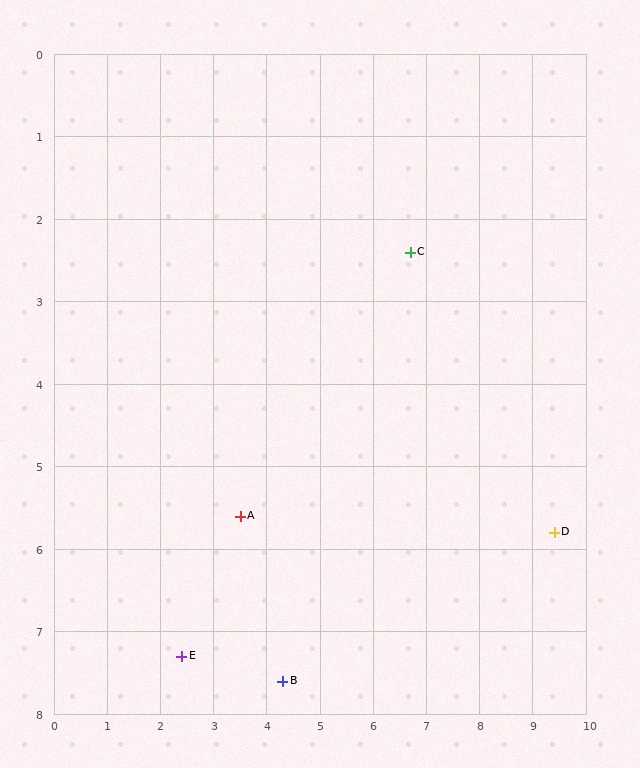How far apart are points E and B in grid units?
Points E and B are about 1.9 grid units apart.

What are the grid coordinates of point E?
Point E is at approximately (2.4, 7.3).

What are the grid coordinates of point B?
Point B is at approximately (4.3, 7.6).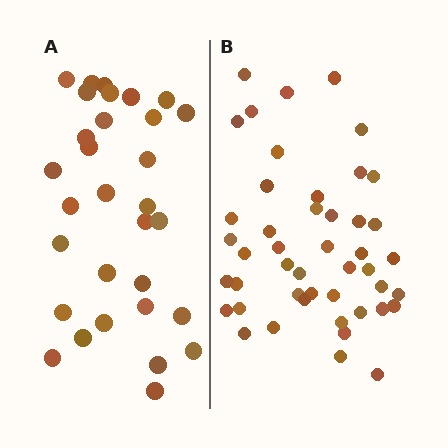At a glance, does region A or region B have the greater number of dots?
Region B (the right region) has more dots.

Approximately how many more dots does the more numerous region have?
Region B has approximately 15 more dots than region A.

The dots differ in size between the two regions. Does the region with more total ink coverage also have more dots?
No. Region A has more total ink coverage because its dots are larger, but region B actually contains more individual dots. Total area can be misleading — the number of items is what matters here.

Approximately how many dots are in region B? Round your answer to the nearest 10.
About 50 dots. (The exact count is 46, which rounds to 50.)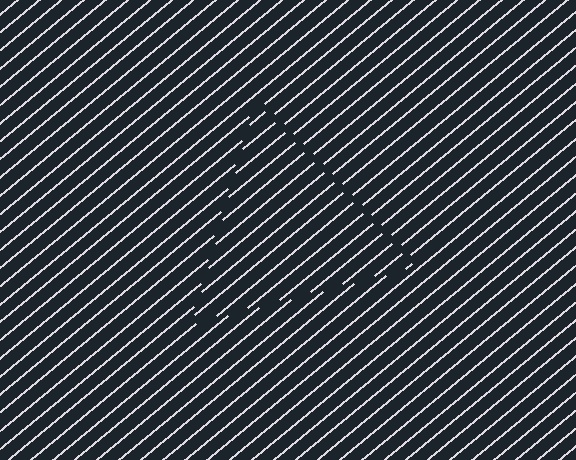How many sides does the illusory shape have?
3 sides — the line-ends trace a triangle.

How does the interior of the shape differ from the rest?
The interior of the shape contains the same grating, shifted by half a period — the contour is defined by the phase discontinuity where line-ends from the inner and outer gratings abut.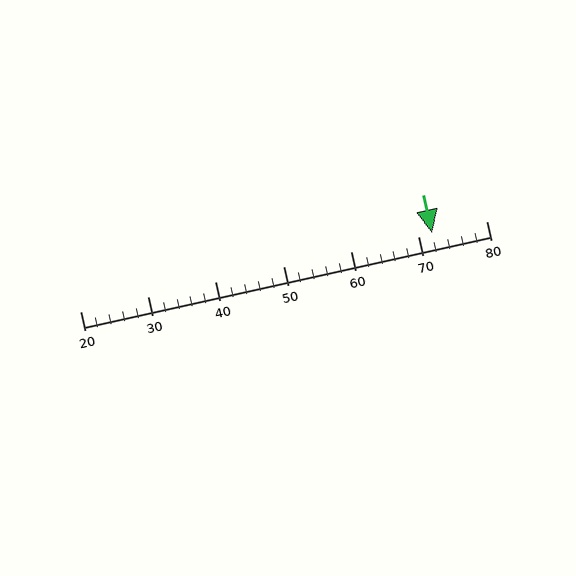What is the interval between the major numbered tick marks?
The major tick marks are spaced 10 units apart.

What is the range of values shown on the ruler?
The ruler shows values from 20 to 80.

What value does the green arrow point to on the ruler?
The green arrow points to approximately 72.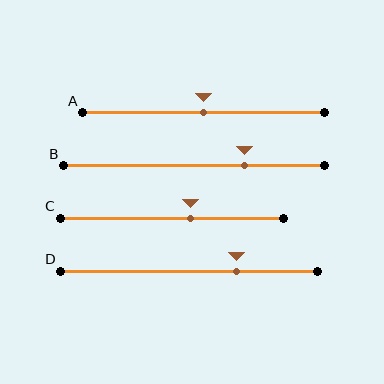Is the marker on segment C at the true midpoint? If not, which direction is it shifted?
No, the marker on segment C is shifted to the right by about 8% of the segment length.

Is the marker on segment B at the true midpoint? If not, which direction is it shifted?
No, the marker on segment B is shifted to the right by about 20% of the segment length.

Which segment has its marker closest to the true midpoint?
Segment A has its marker closest to the true midpoint.